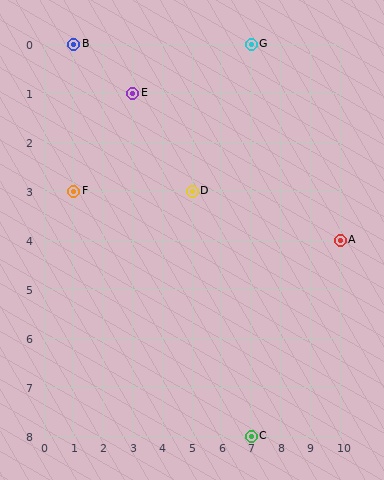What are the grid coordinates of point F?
Point F is at grid coordinates (1, 3).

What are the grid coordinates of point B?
Point B is at grid coordinates (1, 0).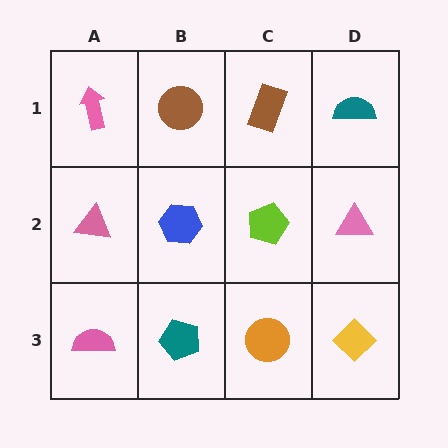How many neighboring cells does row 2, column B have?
4.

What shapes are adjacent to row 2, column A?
A pink arrow (row 1, column A), a pink semicircle (row 3, column A), a blue hexagon (row 2, column B).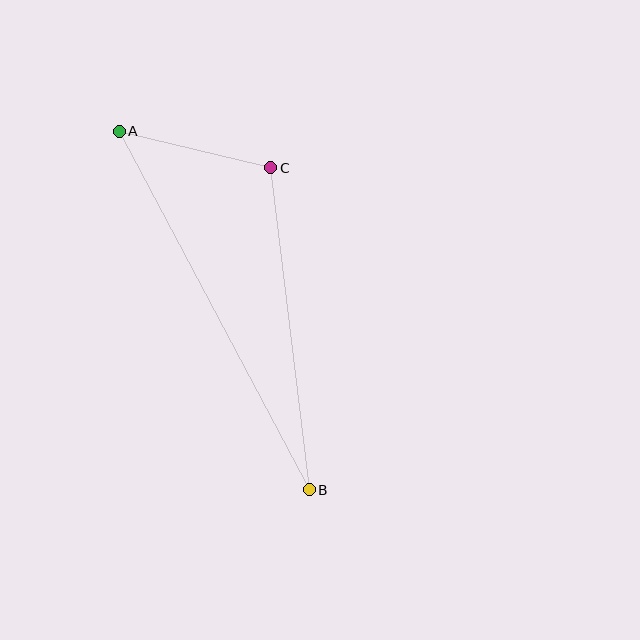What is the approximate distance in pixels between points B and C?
The distance between B and C is approximately 324 pixels.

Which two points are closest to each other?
Points A and C are closest to each other.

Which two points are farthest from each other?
Points A and B are farthest from each other.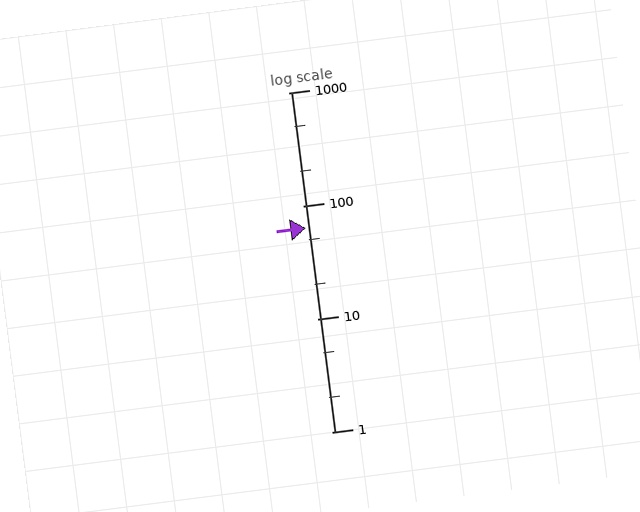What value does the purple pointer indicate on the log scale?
The pointer indicates approximately 64.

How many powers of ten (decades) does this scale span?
The scale spans 3 decades, from 1 to 1000.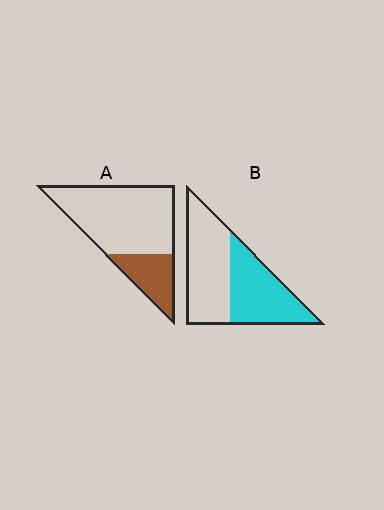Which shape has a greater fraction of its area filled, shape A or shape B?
Shape B.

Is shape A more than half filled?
No.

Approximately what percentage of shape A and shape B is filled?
A is approximately 25% and B is approximately 45%.